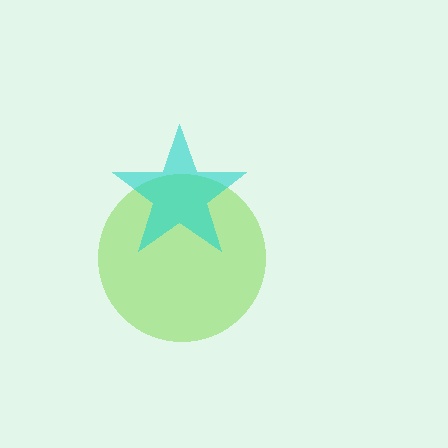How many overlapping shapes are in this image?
There are 2 overlapping shapes in the image.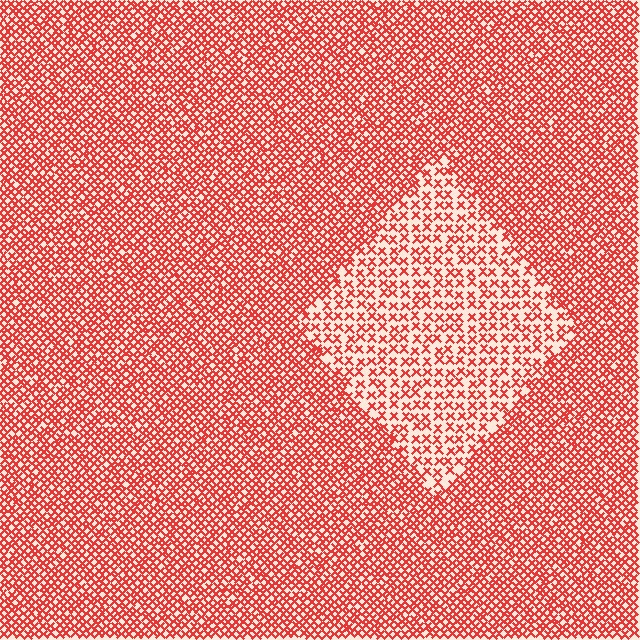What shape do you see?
I see a diamond.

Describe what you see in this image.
The image contains small red elements arranged at two different densities. A diamond-shaped region is visible where the elements are less densely packed than the surrounding area.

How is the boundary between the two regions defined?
The boundary is defined by a change in element density (approximately 2.0x ratio). All elements are the same color, size, and shape.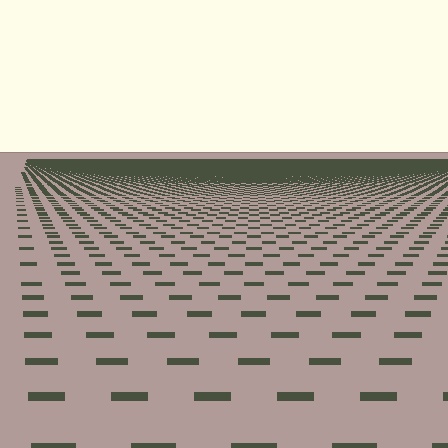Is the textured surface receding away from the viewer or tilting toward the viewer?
The surface is receding away from the viewer. Texture elements get smaller and denser toward the top.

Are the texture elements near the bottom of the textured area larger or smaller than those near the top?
Larger. Near the bottom, elements are closer to the viewer and appear at a bigger on-screen size.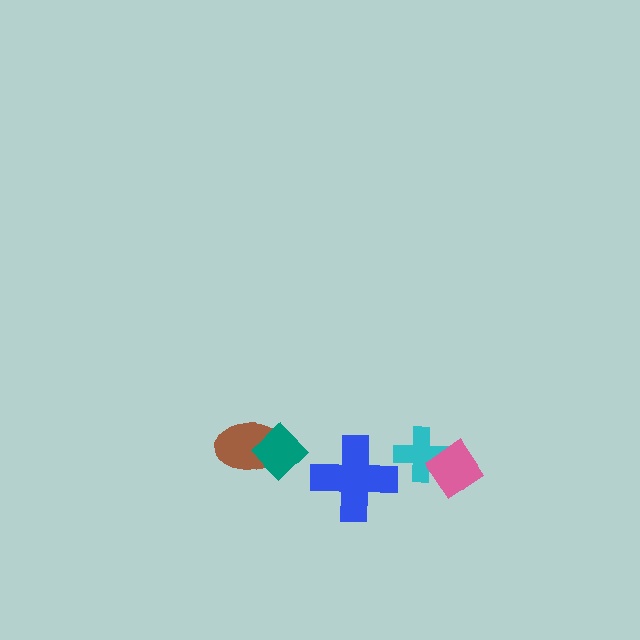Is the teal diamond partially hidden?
No, no other shape covers it.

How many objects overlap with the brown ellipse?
1 object overlaps with the brown ellipse.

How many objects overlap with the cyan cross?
1 object overlaps with the cyan cross.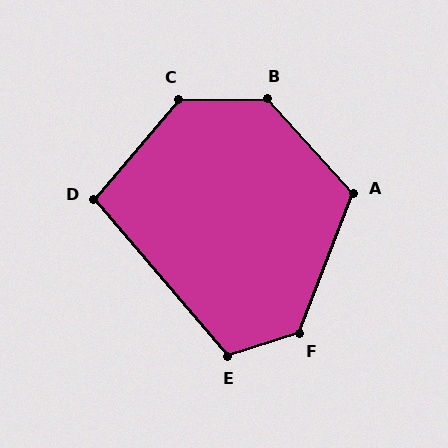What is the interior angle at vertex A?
Approximately 117 degrees (obtuse).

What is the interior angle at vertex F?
Approximately 129 degrees (obtuse).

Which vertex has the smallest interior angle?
D, at approximately 99 degrees.